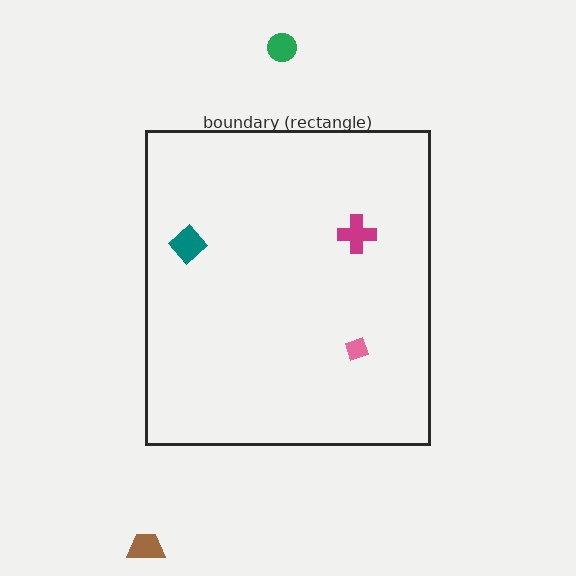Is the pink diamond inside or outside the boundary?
Inside.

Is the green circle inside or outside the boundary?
Outside.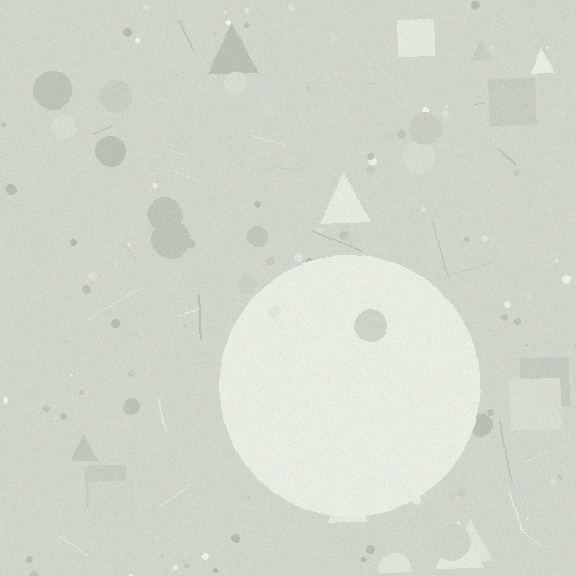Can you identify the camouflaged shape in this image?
The camouflaged shape is a circle.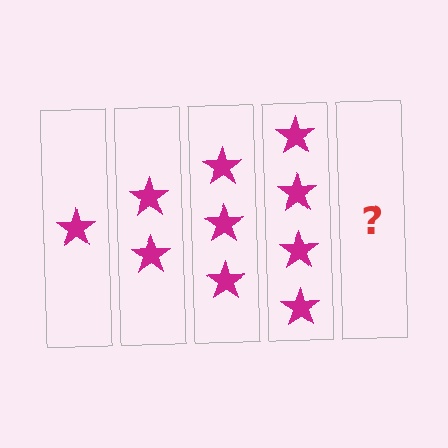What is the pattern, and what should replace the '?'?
The pattern is that each step adds one more star. The '?' should be 5 stars.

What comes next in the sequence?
The next element should be 5 stars.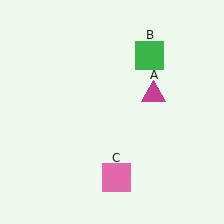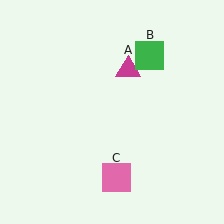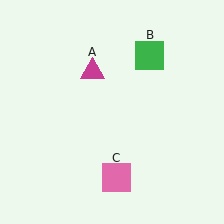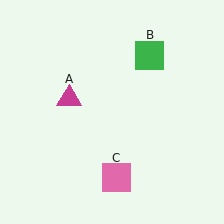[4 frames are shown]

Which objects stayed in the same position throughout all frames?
Green square (object B) and pink square (object C) remained stationary.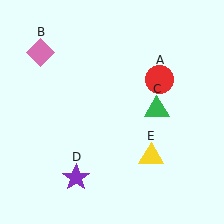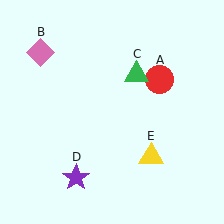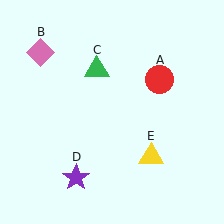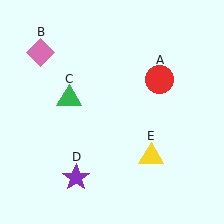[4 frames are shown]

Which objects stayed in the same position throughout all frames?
Red circle (object A) and pink diamond (object B) and purple star (object D) and yellow triangle (object E) remained stationary.